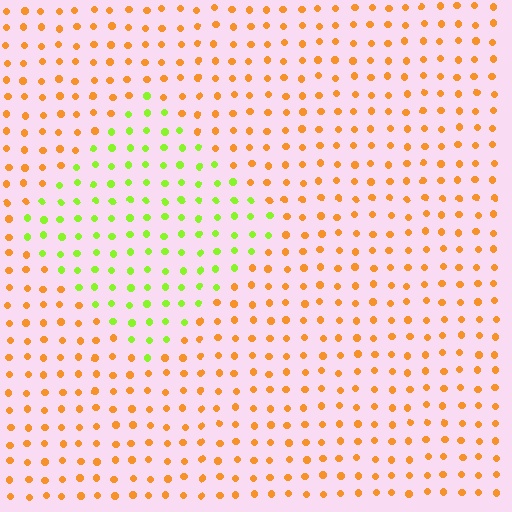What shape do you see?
I see a diamond.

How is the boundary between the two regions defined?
The boundary is defined purely by a slight shift in hue (about 62 degrees). Spacing, size, and orientation are identical on both sides.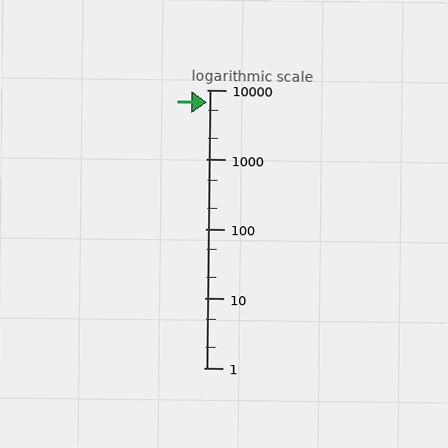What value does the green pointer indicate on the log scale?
The pointer indicates approximately 6600.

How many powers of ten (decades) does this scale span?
The scale spans 4 decades, from 1 to 10000.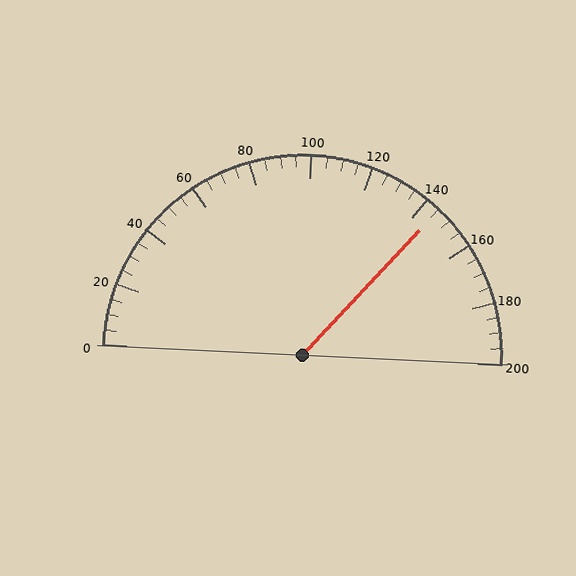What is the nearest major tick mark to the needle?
The nearest major tick mark is 140.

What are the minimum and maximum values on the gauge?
The gauge ranges from 0 to 200.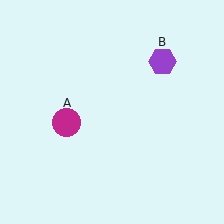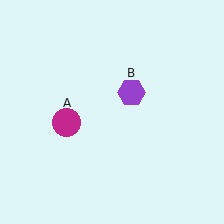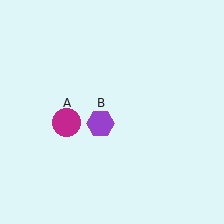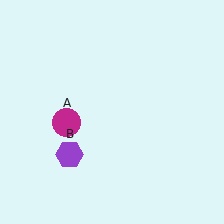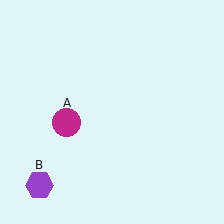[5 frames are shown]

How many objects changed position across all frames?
1 object changed position: purple hexagon (object B).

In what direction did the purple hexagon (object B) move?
The purple hexagon (object B) moved down and to the left.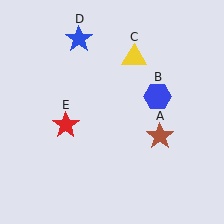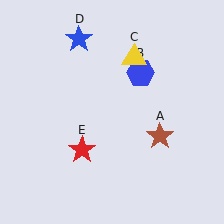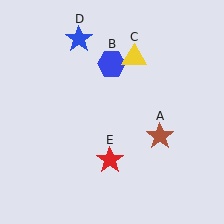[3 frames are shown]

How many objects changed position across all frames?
2 objects changed position: blue hexagon (object B), red star (object E).